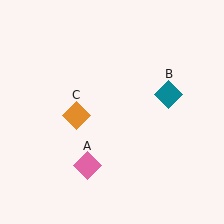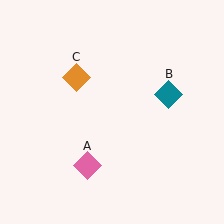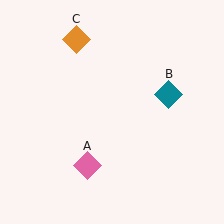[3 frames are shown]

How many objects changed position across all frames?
1 object changed position: orange diamond (object C).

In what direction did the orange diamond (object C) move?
The orange diamond (object C) moved up.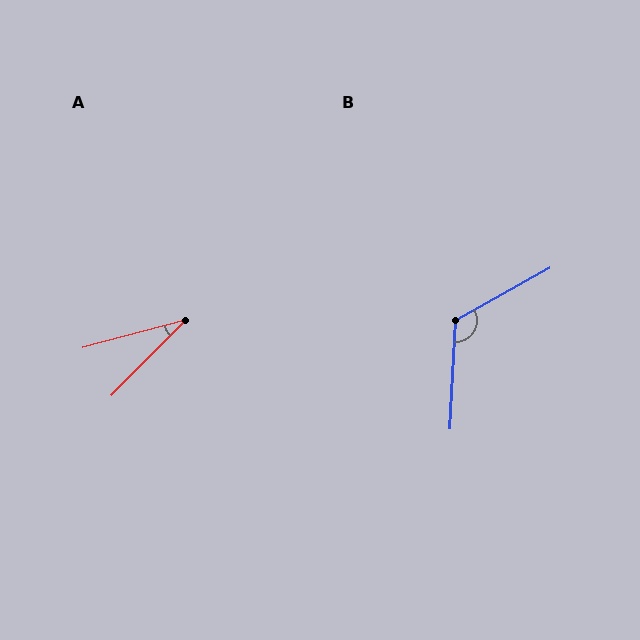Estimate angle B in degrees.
Approximately 122 degrees.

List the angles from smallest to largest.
A (31°), B (122°).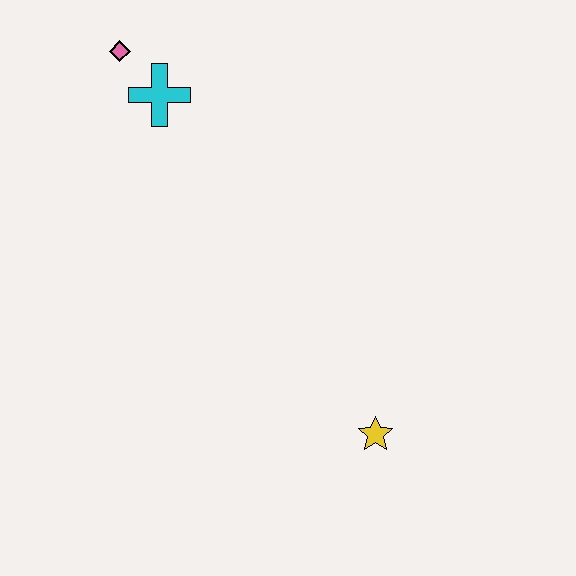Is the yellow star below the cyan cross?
Yes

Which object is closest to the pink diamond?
The cyan cross is closest to the pink diamond.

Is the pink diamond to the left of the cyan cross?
Yes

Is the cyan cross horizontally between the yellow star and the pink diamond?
Yes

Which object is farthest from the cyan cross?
The yellow star is farthest from the cyan cross.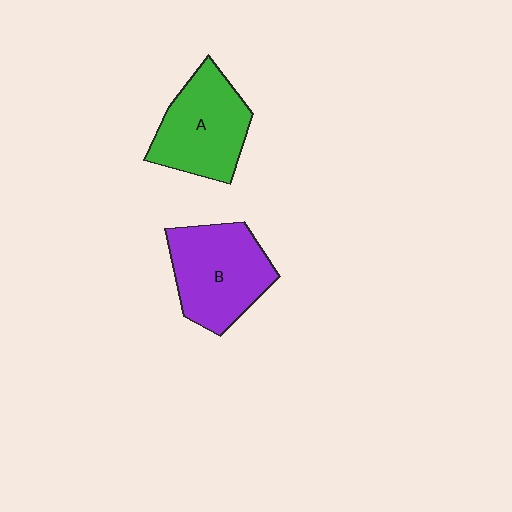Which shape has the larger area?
Shape B (purple).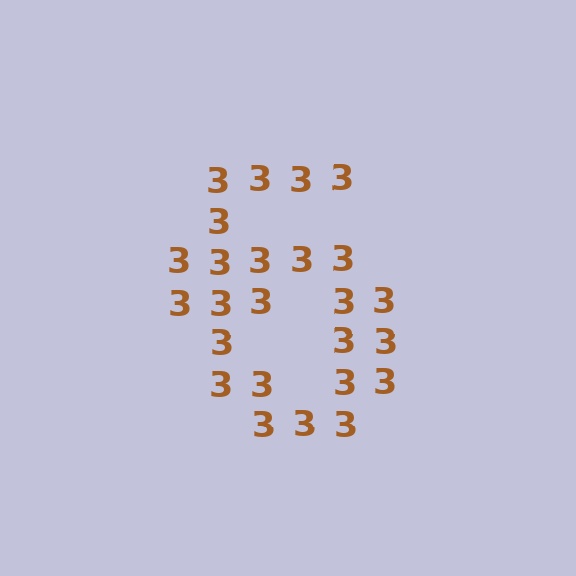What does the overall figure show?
The overall figure shows the digit 6.